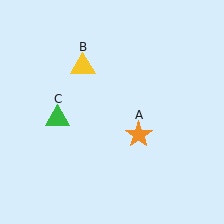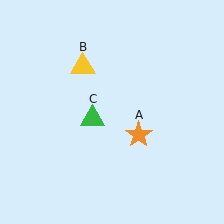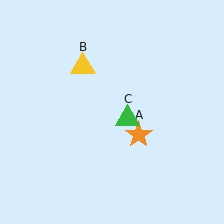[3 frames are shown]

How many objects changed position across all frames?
1 object changed position: green triangle (object C).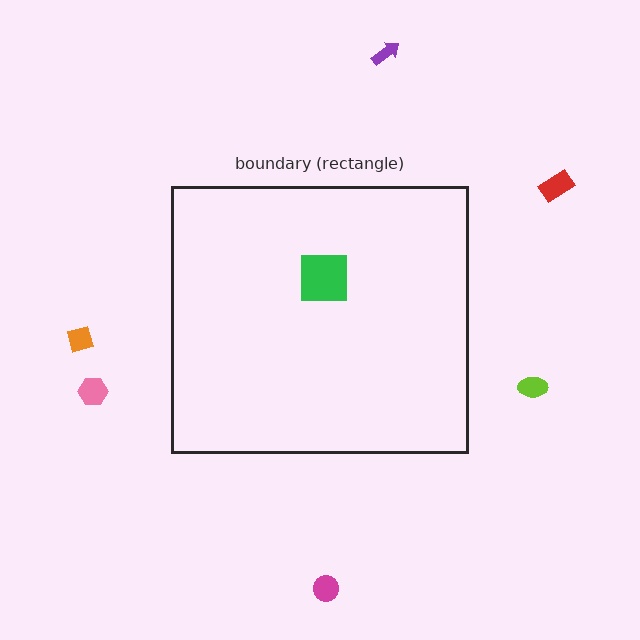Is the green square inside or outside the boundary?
Inside.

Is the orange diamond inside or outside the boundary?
Outside.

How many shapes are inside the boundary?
1 inside, 6 outside.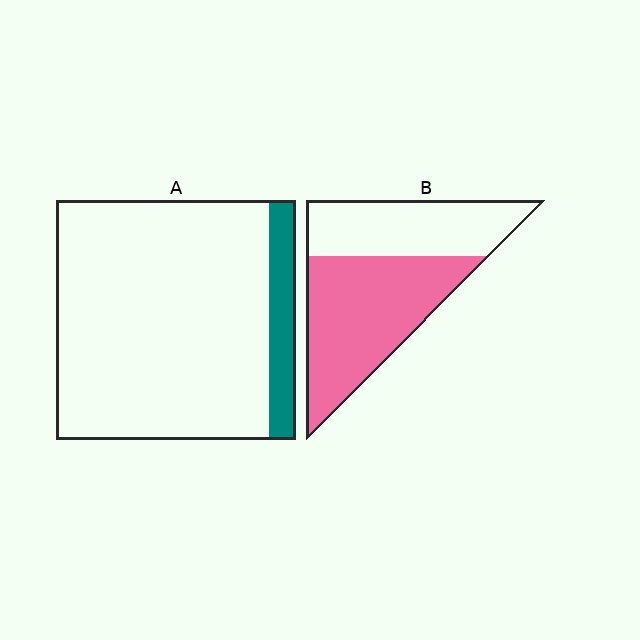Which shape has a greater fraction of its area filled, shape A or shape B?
Shape B.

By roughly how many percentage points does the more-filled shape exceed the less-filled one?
By roughly 50 percentage points (B over A).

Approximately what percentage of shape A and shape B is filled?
A is approximately 10% and B is approximately 60%.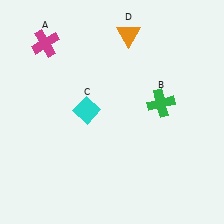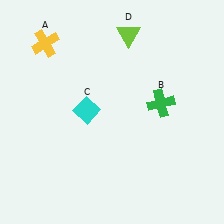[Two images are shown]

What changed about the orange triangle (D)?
In Image 1, D is orange. In Image 2, it changed to lime.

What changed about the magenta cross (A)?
In Image 1, A is magenta. In Image 2, it changed to yellow.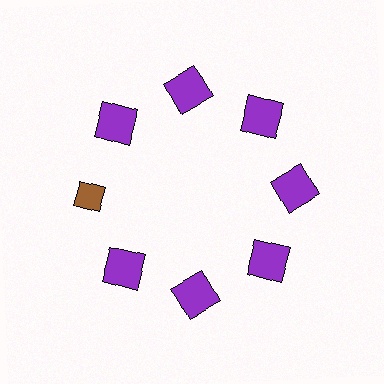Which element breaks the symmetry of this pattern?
The brown diamond at roughly the 9 o'clock position breaks the symmetry. All other shapes are purple squares.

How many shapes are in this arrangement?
There are 8 shapes arranged in a ring pattern.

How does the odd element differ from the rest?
It differs in both color (brown instead of purple) and shape (diamond instead of square).